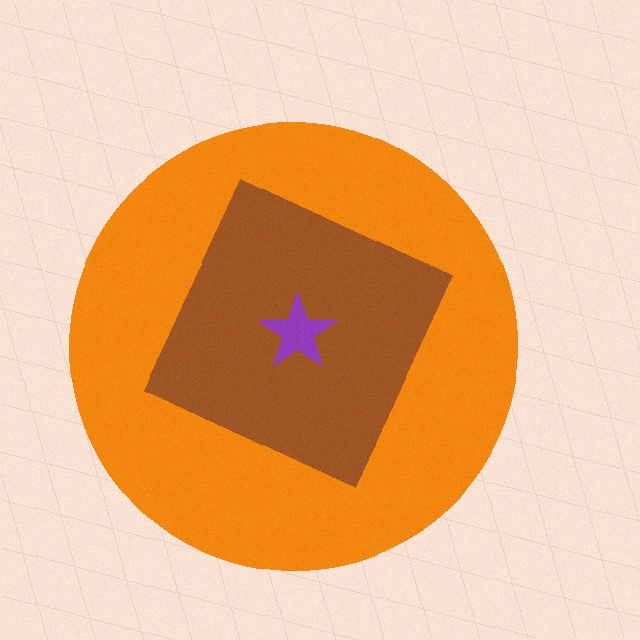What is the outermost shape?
The orange circle.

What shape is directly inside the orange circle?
The brown diamond.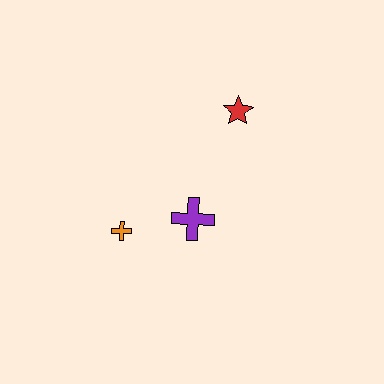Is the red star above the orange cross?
Yes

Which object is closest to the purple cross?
The orange cross is closest to the purple cross.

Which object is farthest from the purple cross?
The red star is farthest from the purple cross.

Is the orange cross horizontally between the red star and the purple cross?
No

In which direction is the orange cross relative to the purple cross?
The orange cross is to the left of the purple cross.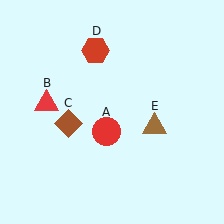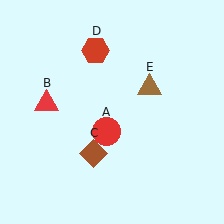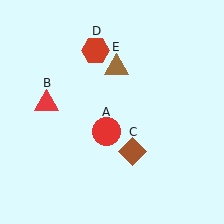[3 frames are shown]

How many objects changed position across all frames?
2 objects changed position: brown diamond (object C), brown triangle (object E).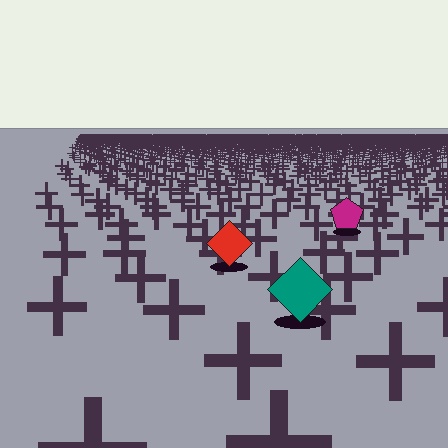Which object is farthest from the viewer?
The magenta pentagon is farthest from the viewer. It appears smaller and the ground texture around it is denser.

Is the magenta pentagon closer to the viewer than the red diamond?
No. The red diamond is closer — you can tell from the texture gradient: the ground texture is coarser near it.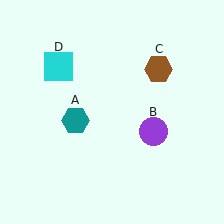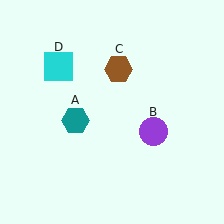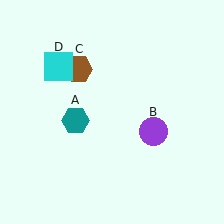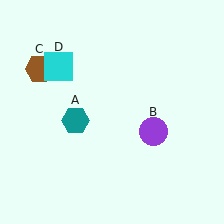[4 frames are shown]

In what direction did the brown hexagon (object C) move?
The brown hexagon (object C) moved left.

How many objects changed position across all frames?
1 object changed position: brown hexagon (object C).